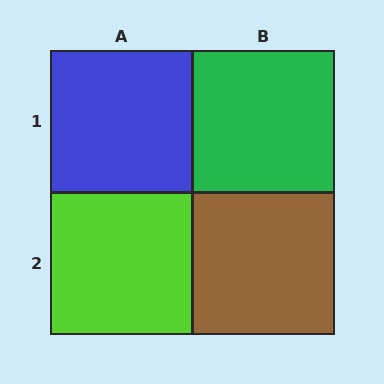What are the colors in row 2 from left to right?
Lime, brown.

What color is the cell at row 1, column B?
Green.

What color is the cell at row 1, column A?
Blue.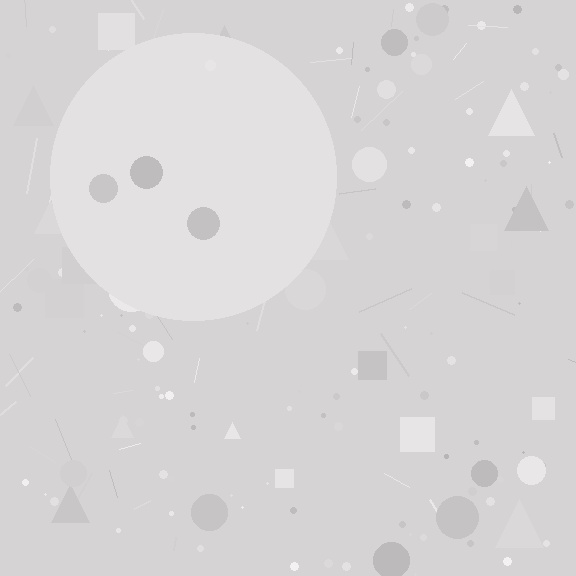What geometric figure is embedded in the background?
A circle is embedded in the background.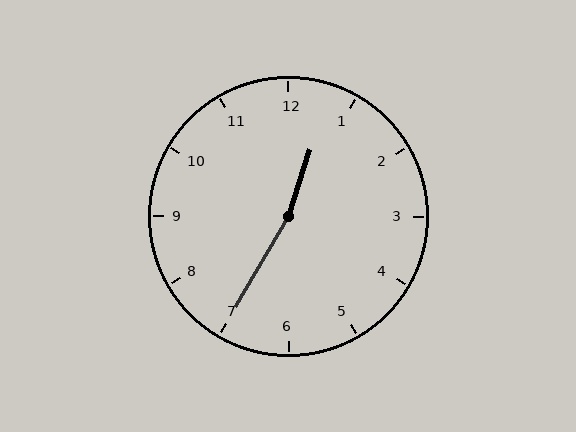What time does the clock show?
12:35.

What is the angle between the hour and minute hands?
Approximately 168 degrees.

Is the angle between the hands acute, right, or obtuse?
It is obtuse.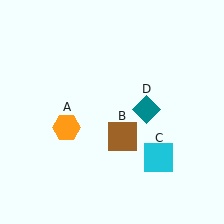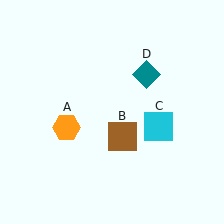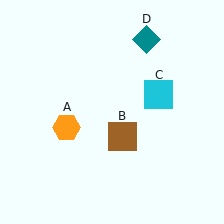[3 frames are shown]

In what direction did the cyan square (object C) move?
The cyan square (object C) moved up.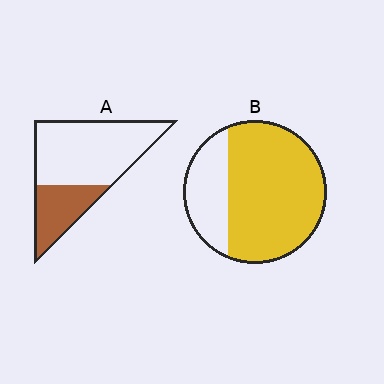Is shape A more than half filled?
No.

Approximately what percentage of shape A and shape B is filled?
A is approximately 30% and B is approximately 75%.